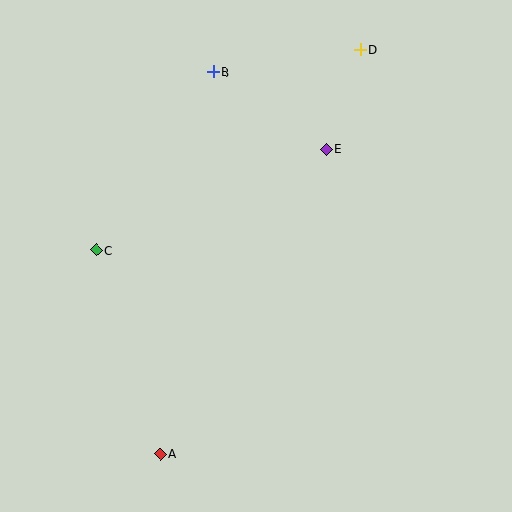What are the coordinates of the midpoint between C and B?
The midpoint between C and B is at (155, 161).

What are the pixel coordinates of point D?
Point D is at (360, 49).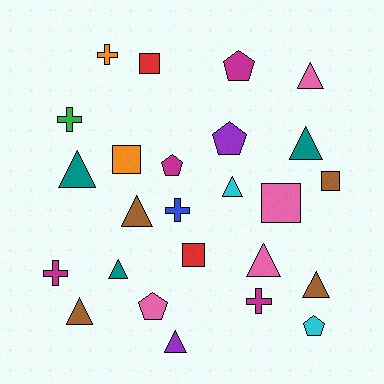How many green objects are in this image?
There is 1 green object.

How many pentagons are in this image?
There are 5 pentagons.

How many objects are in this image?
There are 25 objects.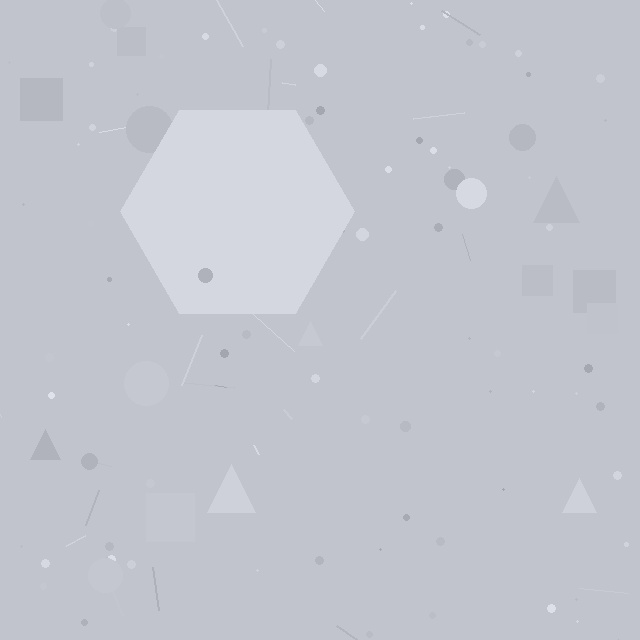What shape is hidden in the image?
A hexagon is hidden in the image.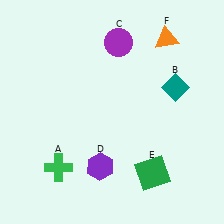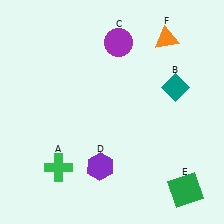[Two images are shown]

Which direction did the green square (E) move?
The green square (E) moved right.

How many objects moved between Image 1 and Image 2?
1 object moved between the two images.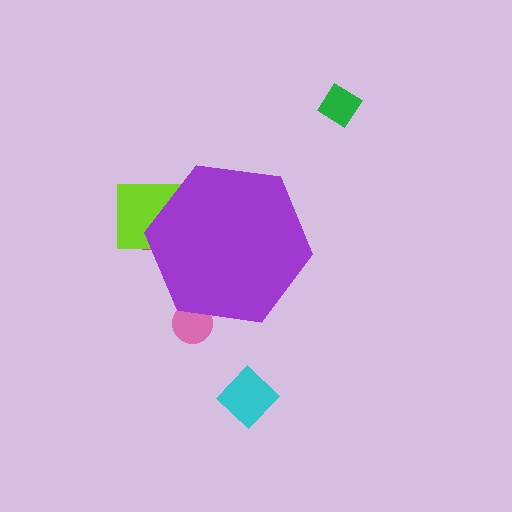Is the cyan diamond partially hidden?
No, the cyan diamond is fully visible.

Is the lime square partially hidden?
Yes, the lime square is partially hidden behind the purple hexagon.